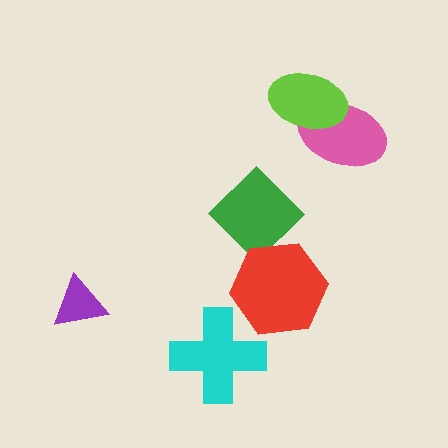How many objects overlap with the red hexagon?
1 object overlaps with the red hexagon.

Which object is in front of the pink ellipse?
The lime ellipse is in front of the pink ellipse.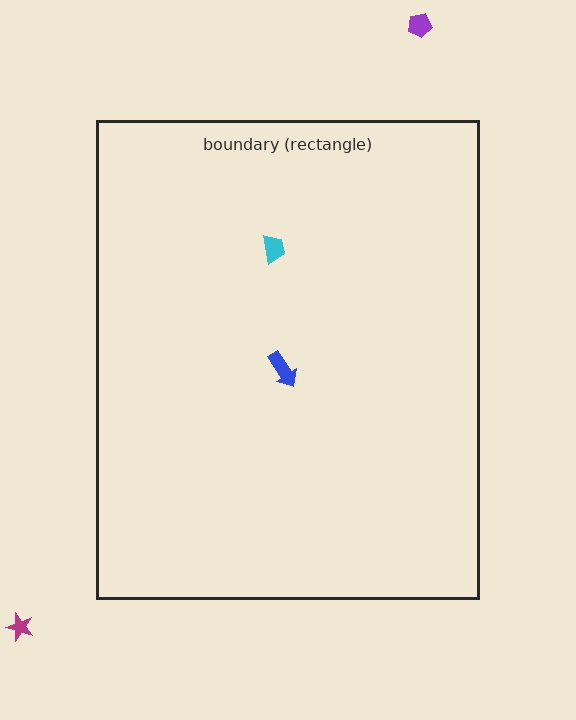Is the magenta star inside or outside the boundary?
Outside.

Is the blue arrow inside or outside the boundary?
Inside.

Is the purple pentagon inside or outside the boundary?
Outside.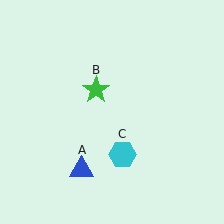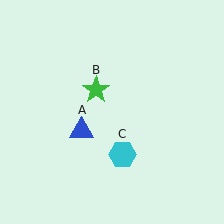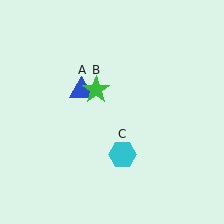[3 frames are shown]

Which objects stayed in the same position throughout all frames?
Green star (object B) and cyan hexagon (object C) remained stationary.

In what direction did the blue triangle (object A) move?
The blue triangle (object A) moved up.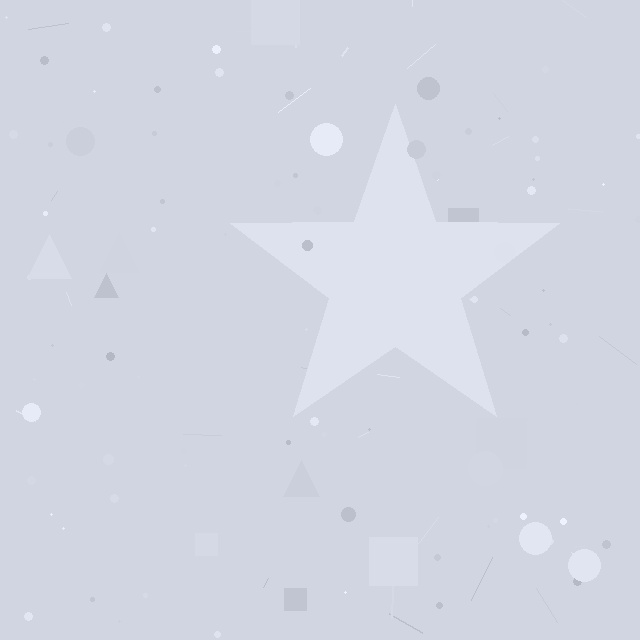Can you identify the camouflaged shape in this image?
The camouflaged shape is a star.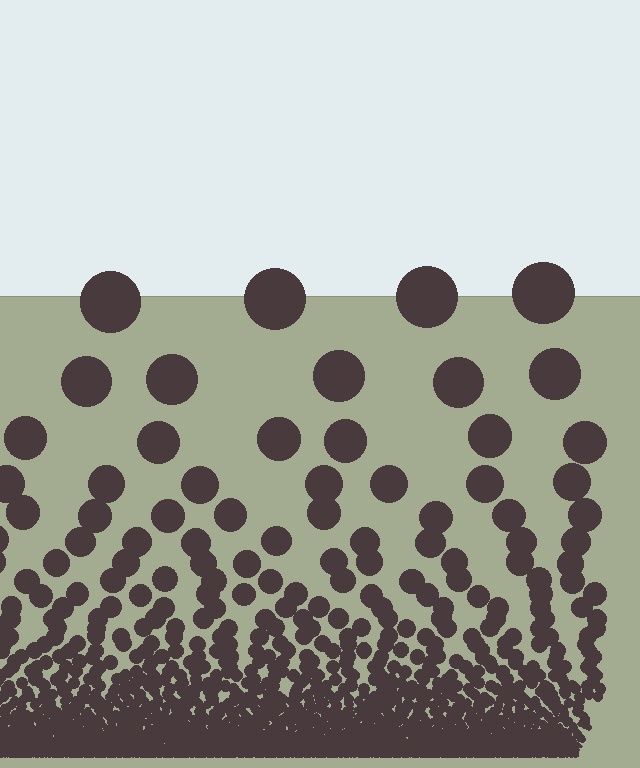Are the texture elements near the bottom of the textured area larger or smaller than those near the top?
Smaller. The gradient is inverted — elements near the bottom are smaller and denser.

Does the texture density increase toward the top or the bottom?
Density increases toward the bottom.